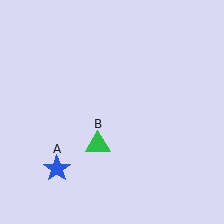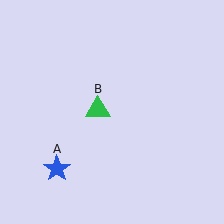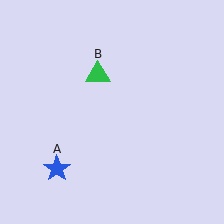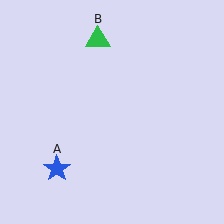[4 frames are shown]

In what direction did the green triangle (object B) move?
The green triangle (object B) moved up.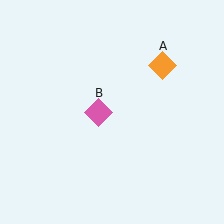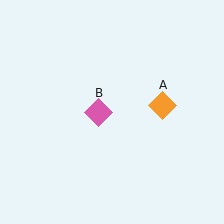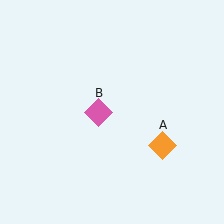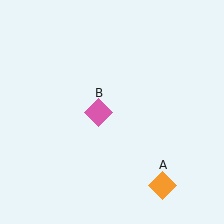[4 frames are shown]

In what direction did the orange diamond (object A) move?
The orange diamond (object A) moved down.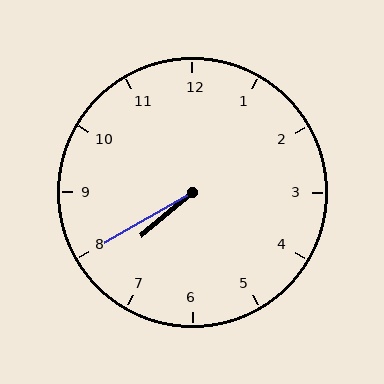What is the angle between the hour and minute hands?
Approximately 10 degrees.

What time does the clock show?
7:40.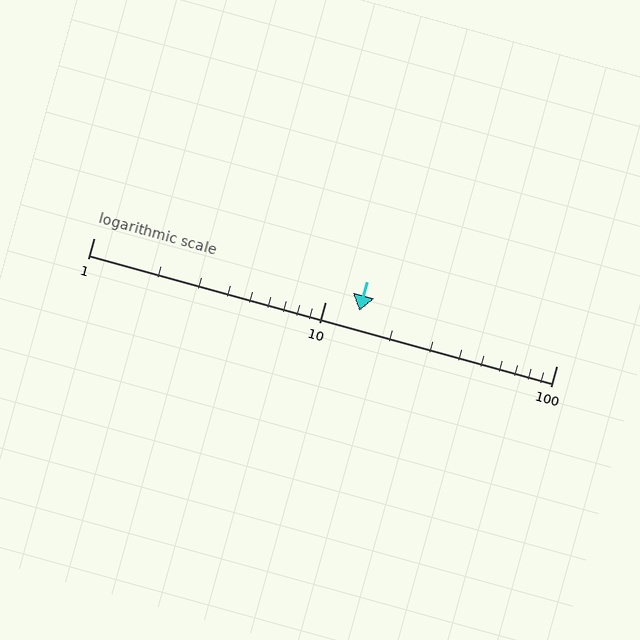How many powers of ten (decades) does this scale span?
The scale spans 2 decades, from 1 to 100.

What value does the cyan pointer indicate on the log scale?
The pointer indicates approximately 14.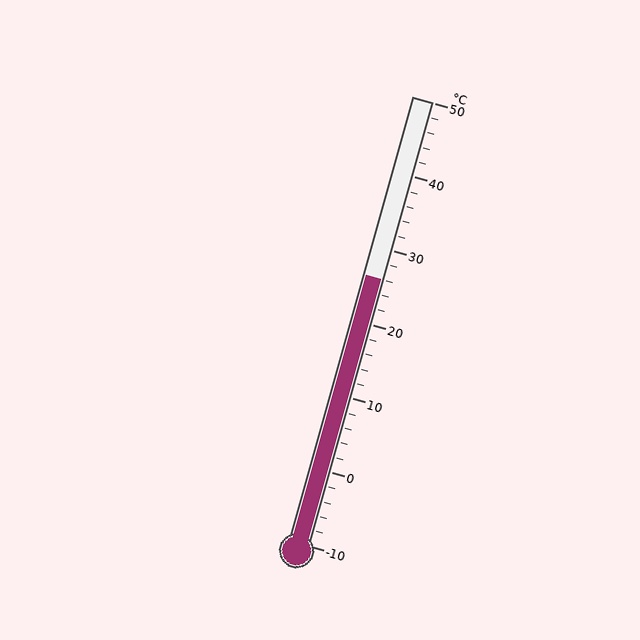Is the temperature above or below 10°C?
The temperature is above 10°C.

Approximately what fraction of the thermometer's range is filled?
The thermometer is filled to approximately 60% of its range.